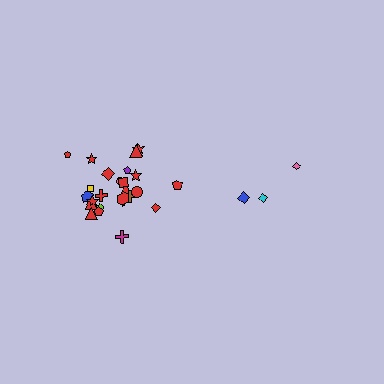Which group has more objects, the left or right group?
The left group.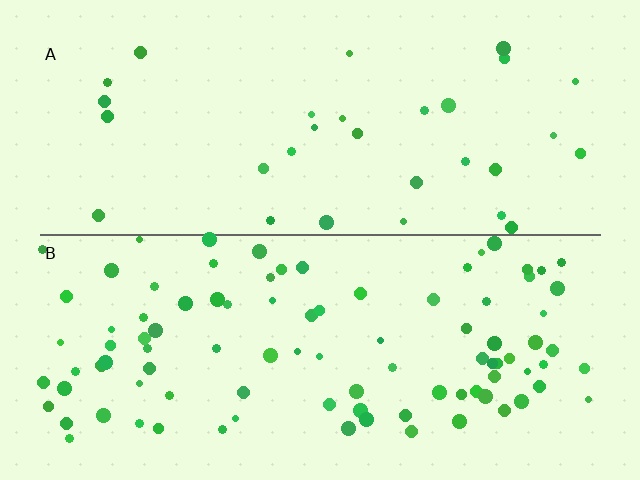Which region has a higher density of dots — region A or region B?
B (the bottom).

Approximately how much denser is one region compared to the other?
Approximately 3.1× — region B over region A.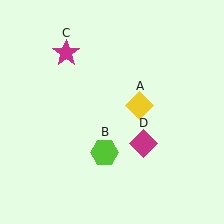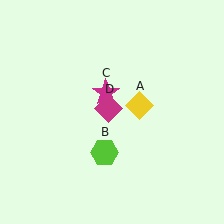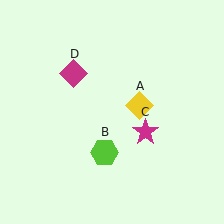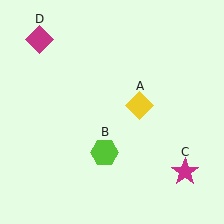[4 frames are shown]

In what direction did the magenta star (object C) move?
The magenta star (object C) moved down and to the right.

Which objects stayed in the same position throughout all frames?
Yellow diamond (object A) and lime hexagon (object B) remained stationary.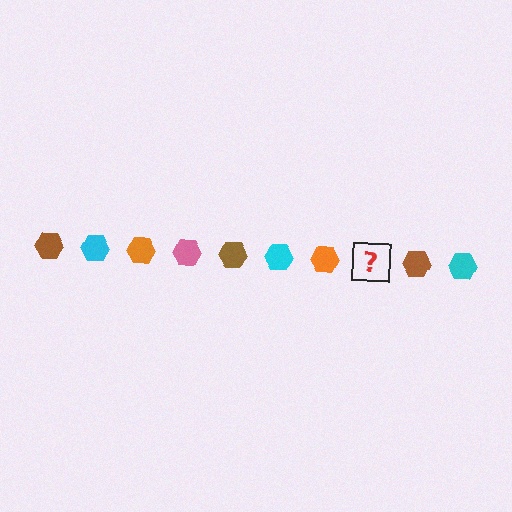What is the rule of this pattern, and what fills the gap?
The rule is that the pattern cycles through brown, cyan, orange, pink hexagons. The gap should be filled with a pink hexagon.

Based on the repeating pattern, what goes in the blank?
The blank should be a pink hexagon.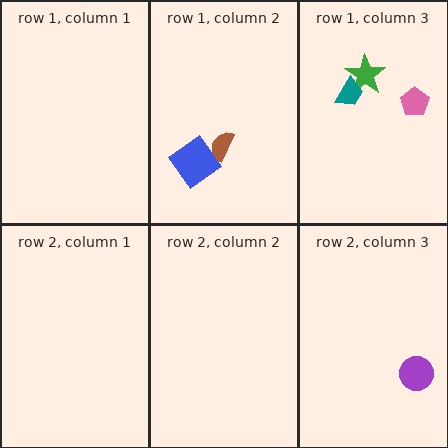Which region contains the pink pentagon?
The row 1, column 3 region.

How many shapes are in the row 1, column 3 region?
3.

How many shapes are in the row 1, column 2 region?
2.